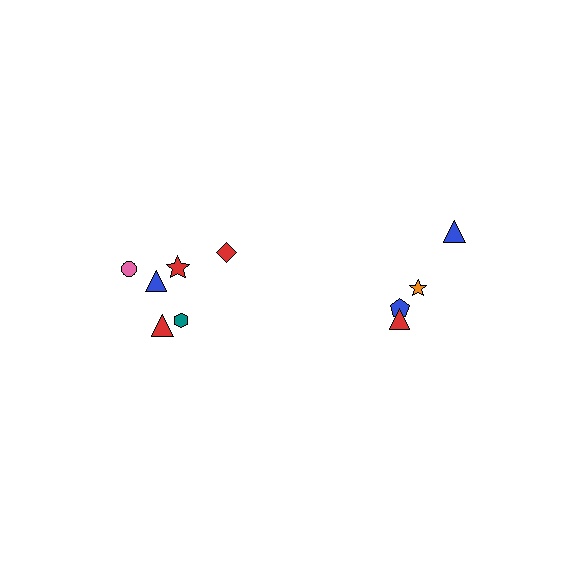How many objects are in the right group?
There are 4 objects.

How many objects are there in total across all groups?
There are 10 objects.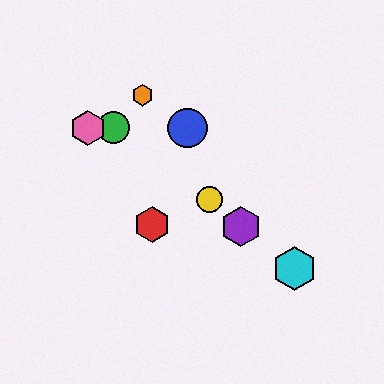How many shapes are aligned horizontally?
3 shapes (the blue circle, the green circle, the pink hexagon) are aligned horizontally.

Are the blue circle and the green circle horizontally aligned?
Yes, both are at y≈128.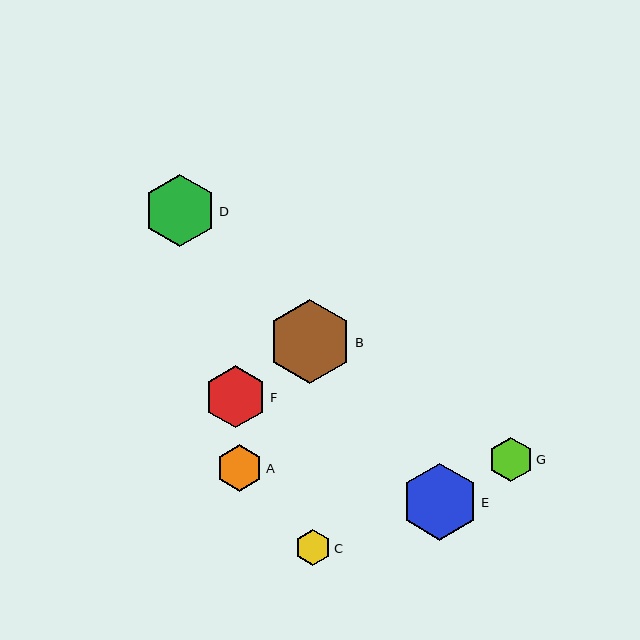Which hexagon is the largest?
Hexagon B is the largest with a size of approximately 84 pixels.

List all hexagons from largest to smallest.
From largest to smallest: B, E, D, F, A, G, C.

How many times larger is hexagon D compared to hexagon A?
Hexagon D is approximately 1.6 times the size of hexagon A.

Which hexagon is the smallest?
Hexagon C is the smallest with a size of approximately 36 pixels.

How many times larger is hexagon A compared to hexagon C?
Hexagon A is approximately 1.3 times the size of hexagon C.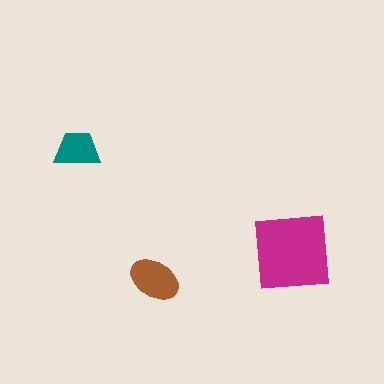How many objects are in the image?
There are 3 objects in the image.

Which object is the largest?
The magenta square.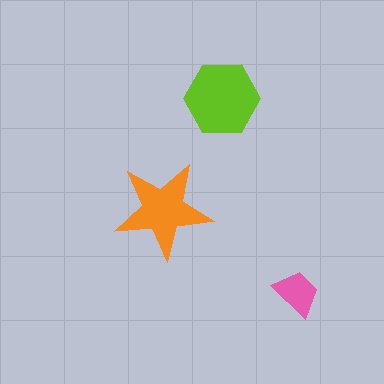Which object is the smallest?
The pink trapezoid.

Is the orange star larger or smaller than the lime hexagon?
Smaller.